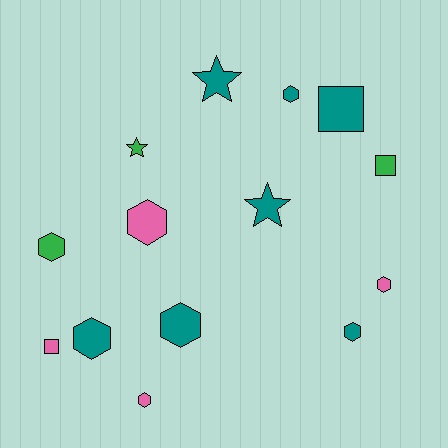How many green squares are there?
There is 1 green square.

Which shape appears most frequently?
Hexagon, with 8 objects.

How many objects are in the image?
There are 14 objects.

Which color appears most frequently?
Teal, with 7 objects.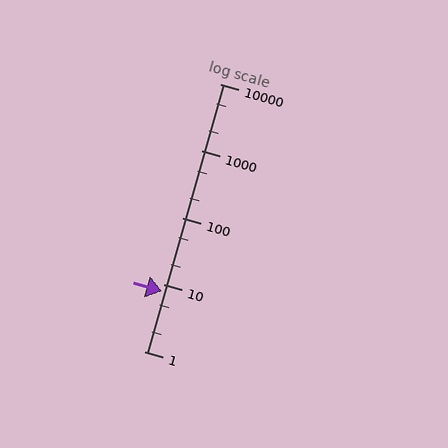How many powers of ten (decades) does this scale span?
The scale spans 4 decades, from 1 to 10000.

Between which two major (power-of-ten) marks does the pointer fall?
The pointer is between 1 and 10.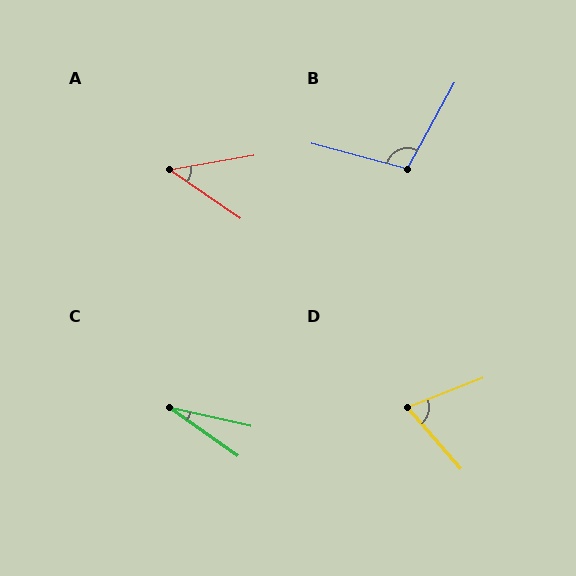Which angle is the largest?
B, at approximately 104 degrees.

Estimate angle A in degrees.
Approximately 44 degrees.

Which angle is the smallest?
C, at approximately 23 degrees.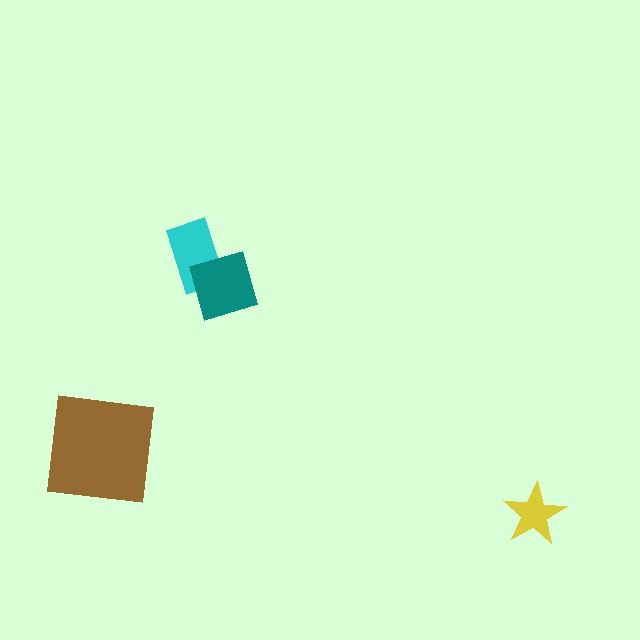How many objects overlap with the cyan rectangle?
1 object overlaps with the cyan rectangle.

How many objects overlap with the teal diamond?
1 object overlaps with the teal diamond.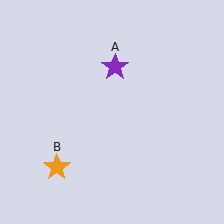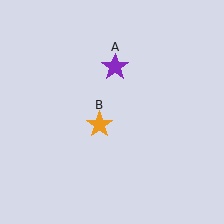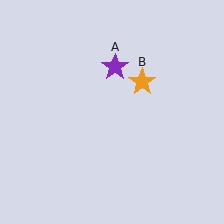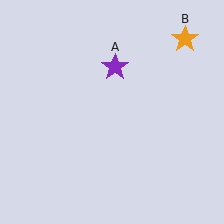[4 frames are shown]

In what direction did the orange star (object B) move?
The orange star (object B) moved up and to the right.